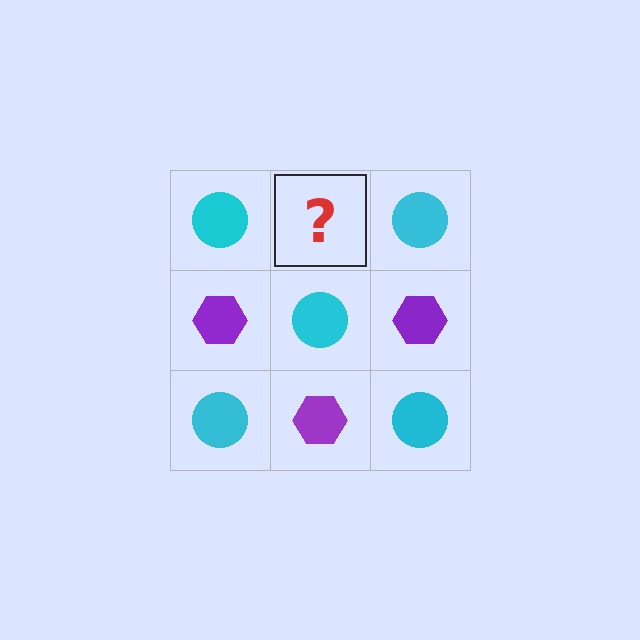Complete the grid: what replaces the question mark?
The question mark should be replaced with a purple hexagon.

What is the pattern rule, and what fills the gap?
The rule is that it alternates cyan circle and purple hexagon in a checkerboard pattern. The gap should be filled with a purple hexagon.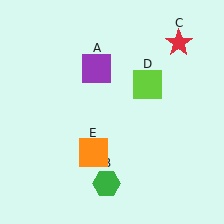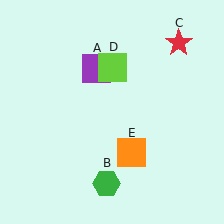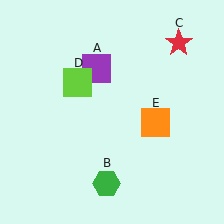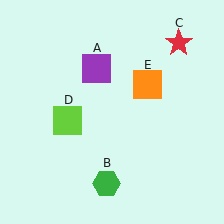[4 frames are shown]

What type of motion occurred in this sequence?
The lime square (object D), orange square (object E) rotated counterclockwise around the center of the scene.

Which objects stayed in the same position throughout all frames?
Purple square (object A) and green hexagon (object B) and red star (object C) remained stationary.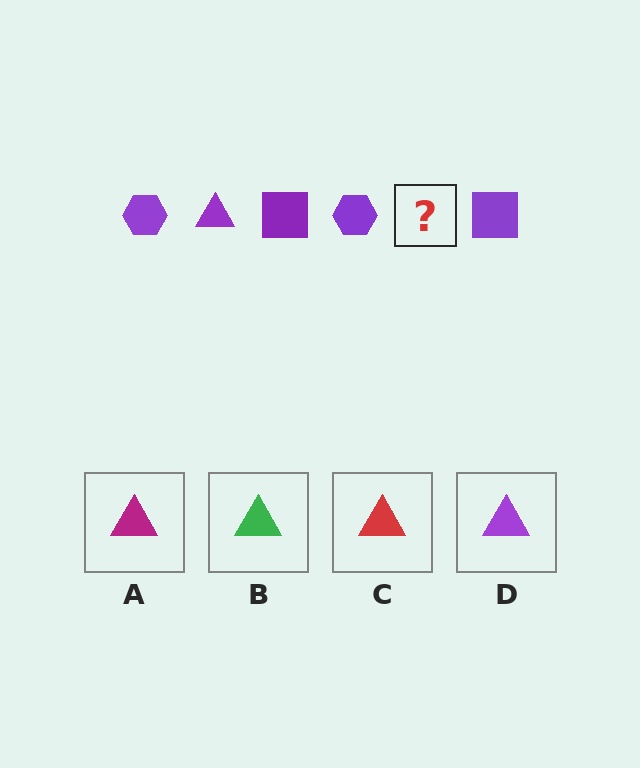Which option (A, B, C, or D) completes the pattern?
D.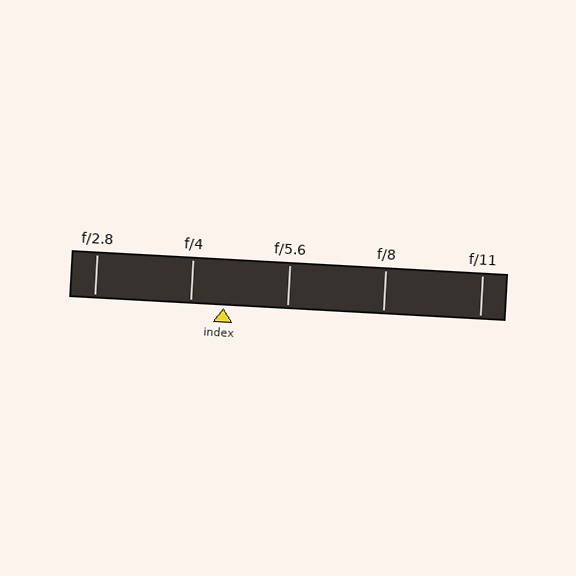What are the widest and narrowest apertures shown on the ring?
The widest aperture shown is f/2.8 and the narrowest is f/11.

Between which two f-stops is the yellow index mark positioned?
The index mark is between f/4 and f/5.6.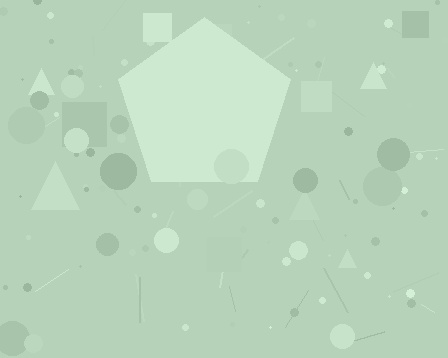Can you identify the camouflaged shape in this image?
The camouflaged shape is a pentagon.